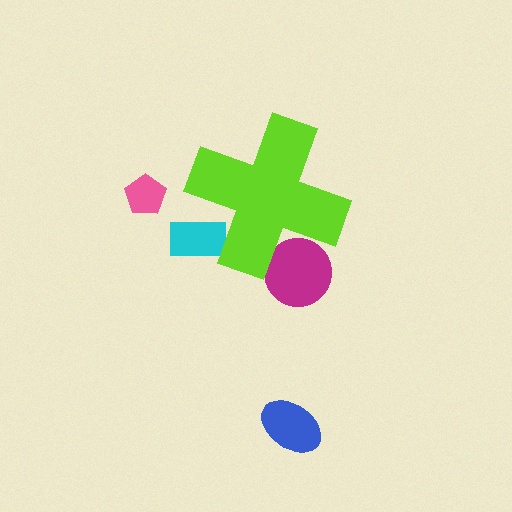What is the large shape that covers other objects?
A lime cross.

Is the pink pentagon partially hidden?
No, the pink pentagon is fully visible.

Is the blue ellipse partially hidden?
No, the blue ellipse is fully visible.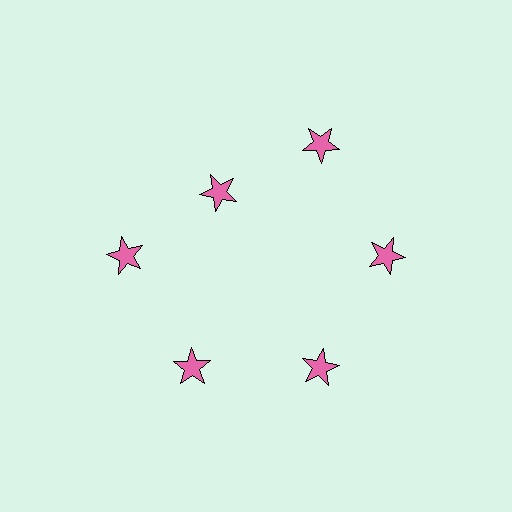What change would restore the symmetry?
The symmetry would be restored by moving it outward, back onto the ring so that all 6 stars sit at equal angles and equal distance from the center.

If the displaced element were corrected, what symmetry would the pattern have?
It would have 6-fold rotational symmetry — the pattern would map onto itself every 60 degrees.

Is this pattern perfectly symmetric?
No. The 6 pink stars are arranged in a ring, but one element near the 11 o'clock position is pulled inward toward the center, breaking the 6-fold rotational symmetry.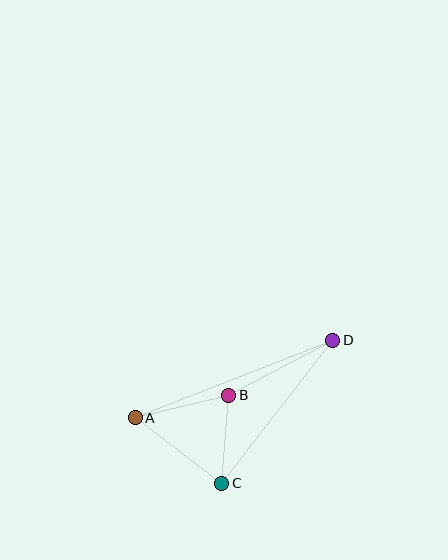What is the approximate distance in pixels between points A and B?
The distance between A and B is approximately 96 pixels.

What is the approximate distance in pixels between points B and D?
The distance between B and D is approximately 118 pixels.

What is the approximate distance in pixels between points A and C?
The distance between A and C is approximately 109 pixels.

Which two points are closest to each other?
Points B and C are closest to each other.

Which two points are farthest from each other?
Points A and D are farthest from each other.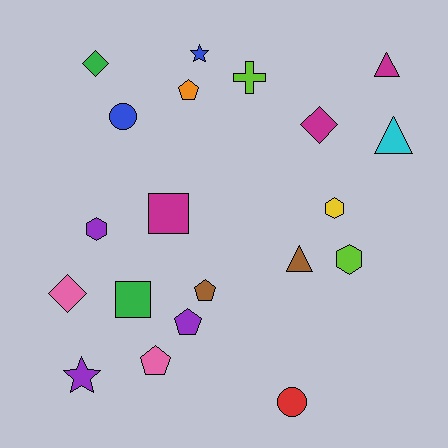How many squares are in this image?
There are 2 squares.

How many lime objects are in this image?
There are 2 lime objects.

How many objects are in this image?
There are 20 objects.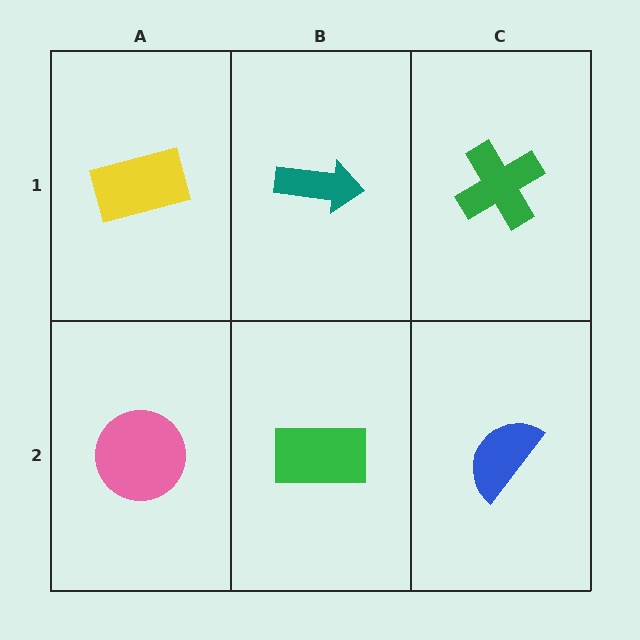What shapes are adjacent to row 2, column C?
A green cross (row 1, column C), a green rectangle (row 2, column B).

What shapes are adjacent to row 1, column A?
A pink circle (row 2, column A), a teal arrow (row 1, column B).